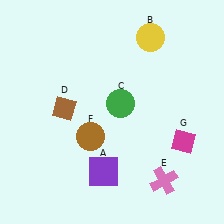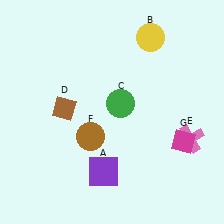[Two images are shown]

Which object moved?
The pink cross (E) moved up.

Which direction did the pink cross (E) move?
The pink cross (E) moved up.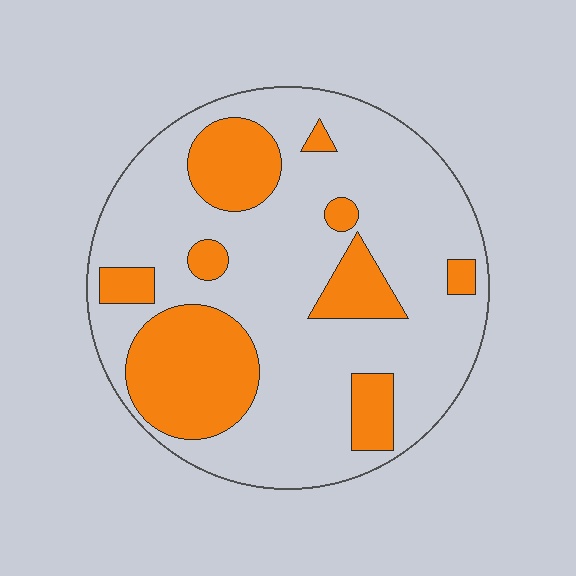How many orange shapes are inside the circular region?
9.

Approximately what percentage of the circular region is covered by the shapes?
Approximately 30%.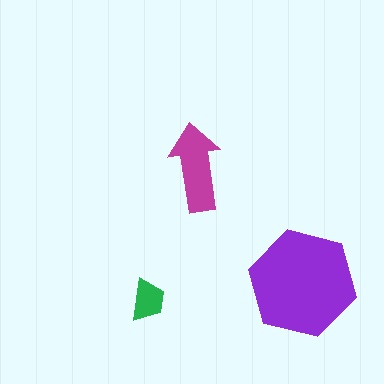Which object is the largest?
The purple hexagon.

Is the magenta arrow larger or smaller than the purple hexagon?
Smaller.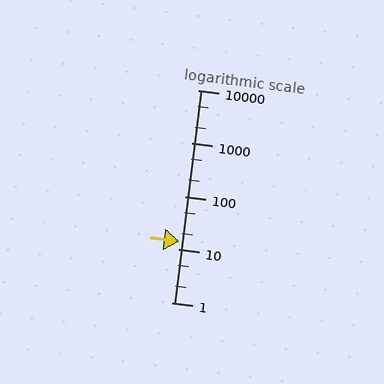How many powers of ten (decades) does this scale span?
The scale spans 4 decades, from 1 to 10000.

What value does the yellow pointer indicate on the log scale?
The pointer indicates approximately 14.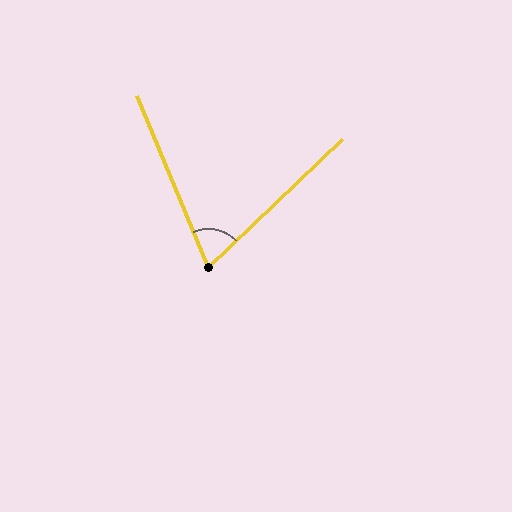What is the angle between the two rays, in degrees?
Approximately 69 degrees.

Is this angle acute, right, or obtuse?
It is acute.